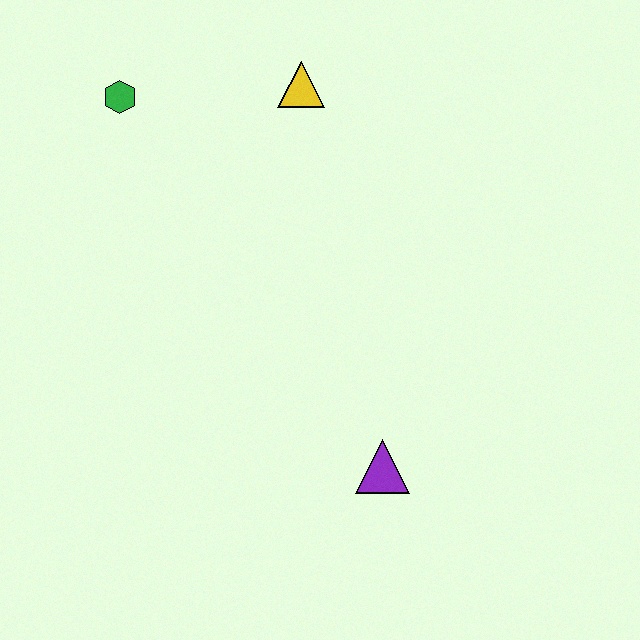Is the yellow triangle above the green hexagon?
Yes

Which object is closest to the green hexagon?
The yellow triangle is closest to the green hexagon.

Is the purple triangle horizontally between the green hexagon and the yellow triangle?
No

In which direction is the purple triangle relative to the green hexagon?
The purple triangle is below the green hexagon.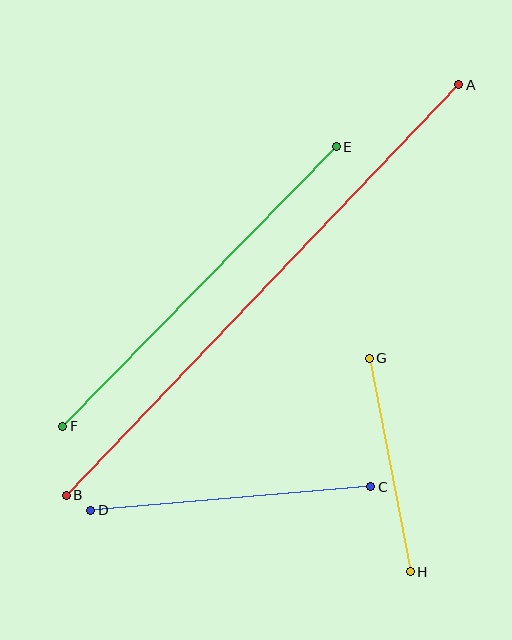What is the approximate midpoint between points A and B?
The midpoint is at approximately (263, 290) pixels.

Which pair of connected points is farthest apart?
Points A and B are farthest apart.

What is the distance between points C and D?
The distance is approximately 281 pixels.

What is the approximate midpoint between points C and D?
The midpoint is at approximately (231, 498) pixels.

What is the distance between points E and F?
The distance is approximately 391 pixels.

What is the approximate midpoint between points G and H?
The midpoint is at approximately (390, 465) pixels.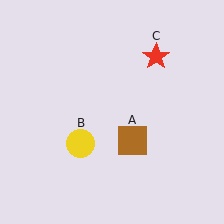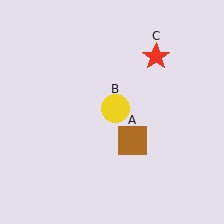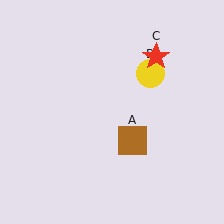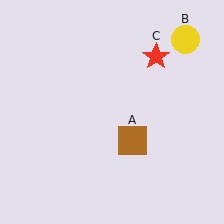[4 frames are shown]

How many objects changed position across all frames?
1 object changed position: yellow circle (object B).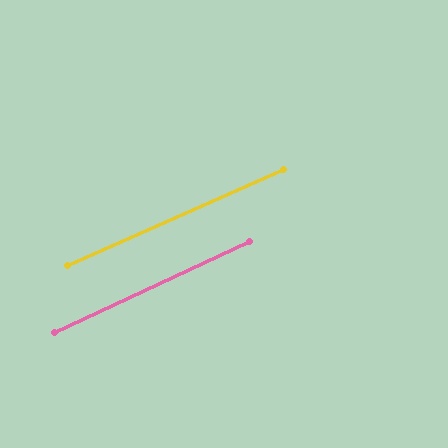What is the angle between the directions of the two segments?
Approximately 1 degree.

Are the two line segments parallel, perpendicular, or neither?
Parallel — their directions differ by only 1.2°.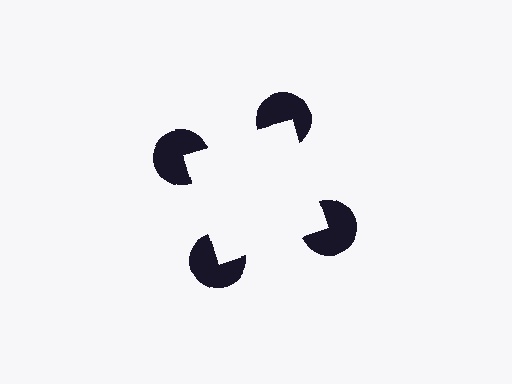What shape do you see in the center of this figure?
An illusory square — its edges are inferred from the aligned wedge cuts in the pac-man discs, not physically drawn.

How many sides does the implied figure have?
4 sides.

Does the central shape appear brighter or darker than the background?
It typically appears slightly brighter than the background, even though no actual brightness change is drawn.